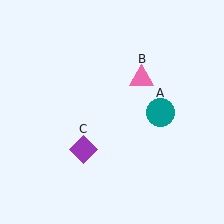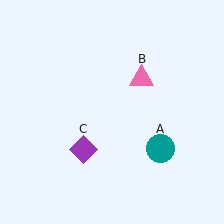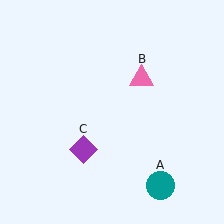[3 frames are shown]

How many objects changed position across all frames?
1 object changed position: teal circle (object A).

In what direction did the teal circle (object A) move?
The teal circle (object A) moved down.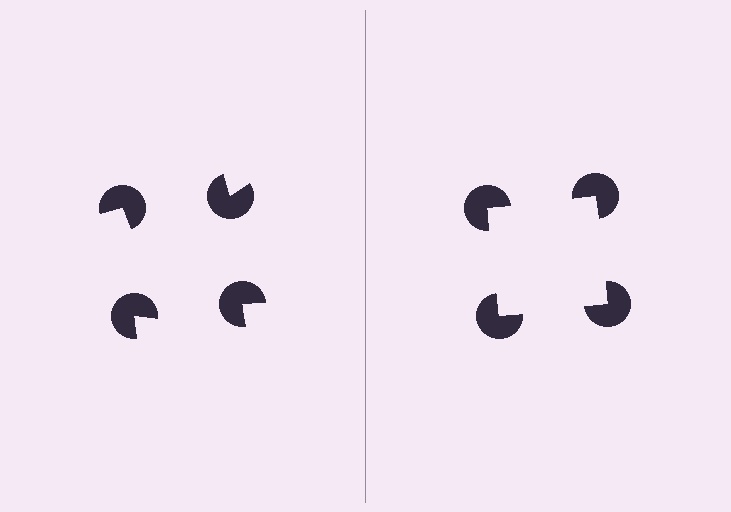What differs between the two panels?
The pac-man discs are positioned identically on both sides; only the wedge orientations differ. On the right they align to a square; on the left they are misaligned.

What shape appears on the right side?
An illusory square.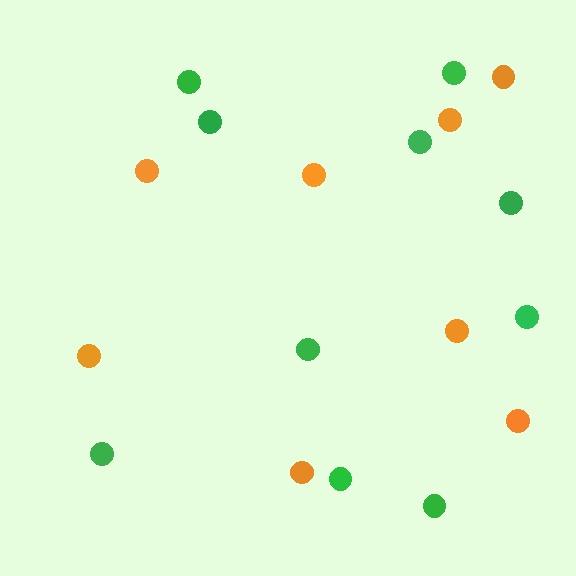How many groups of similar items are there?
There are 2 groups: one group of green circles (10) and one group of orange circles (8).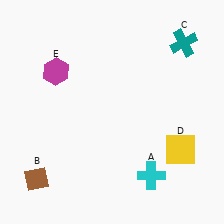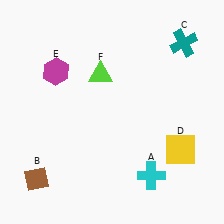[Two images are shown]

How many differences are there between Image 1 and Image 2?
There is 1 difference between the two images.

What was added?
A lime triangle (F) was added in Image 2.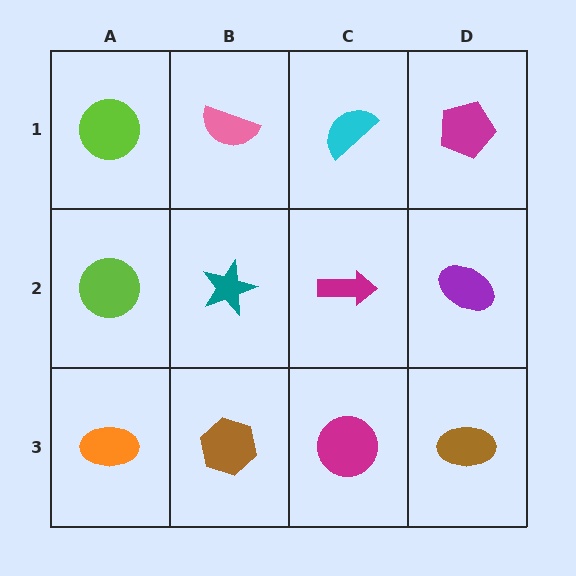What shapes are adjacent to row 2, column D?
A magenta pentagon (row 1, column D), a brown ellipse (row 3, column D), a magenta arrow (row 2, column C).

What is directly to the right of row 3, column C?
A brown ellipse.